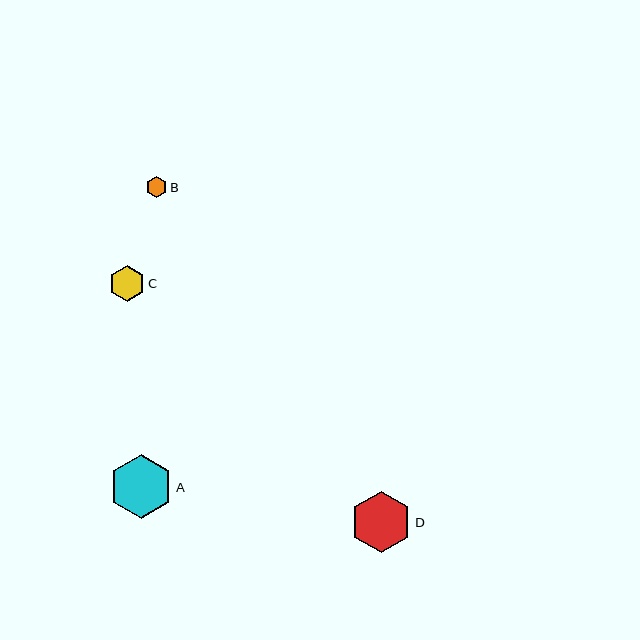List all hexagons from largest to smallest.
From largest to smallest: A, D, C, B.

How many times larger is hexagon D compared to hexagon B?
Hexagon D is approximately 2.9 times the size of hexagon B.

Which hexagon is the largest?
Hexagon A is the largest with a size of approximately 63 pixels.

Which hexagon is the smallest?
Hexagon B is the smallest with a size of approximately 21 pixels.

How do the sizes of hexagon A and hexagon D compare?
Hexagon A and hexagon D are approximately the same size.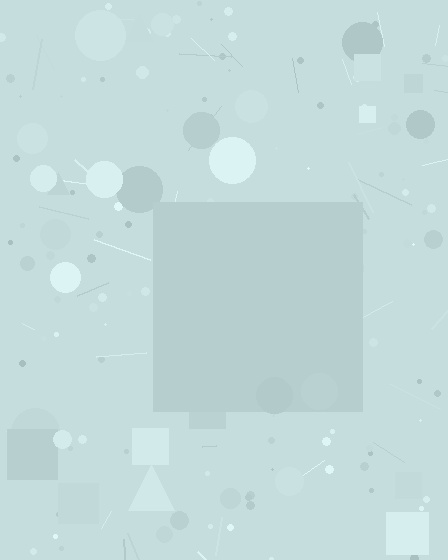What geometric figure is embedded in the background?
A square is embedded in the background.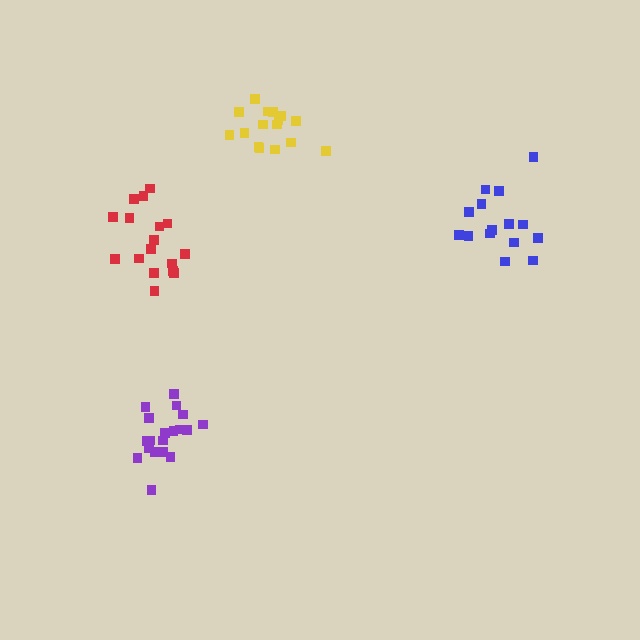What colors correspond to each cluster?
The clusters are colored: red, purple, blue, yellow.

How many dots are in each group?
Group 1: 17 dots, Group 2: 19 dots, Group 3: 15 dots, Group 4: 16 dots (67 total).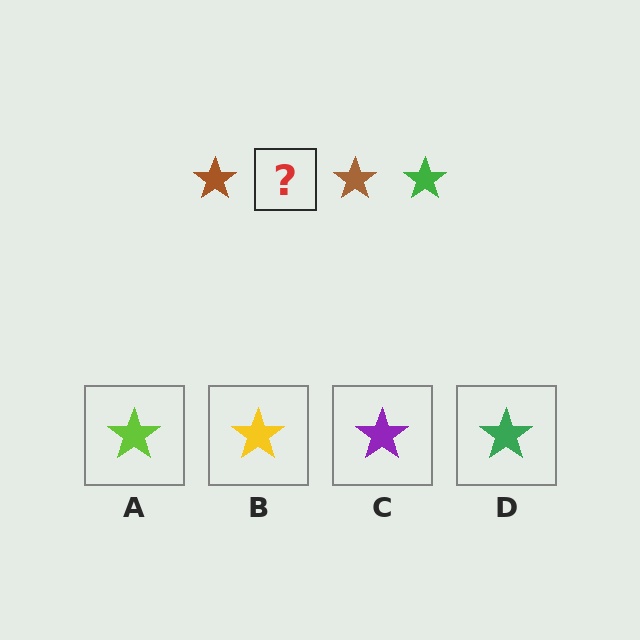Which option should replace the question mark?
Option D.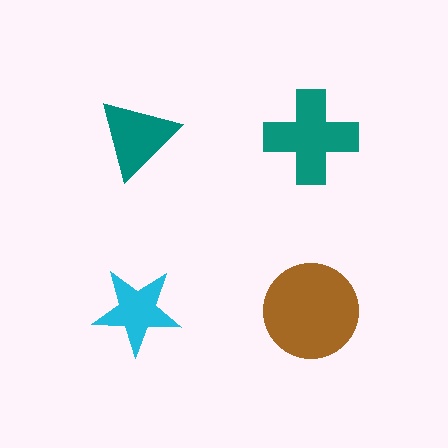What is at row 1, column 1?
A teal triangle.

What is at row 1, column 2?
A teal cross.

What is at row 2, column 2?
A brown circle.